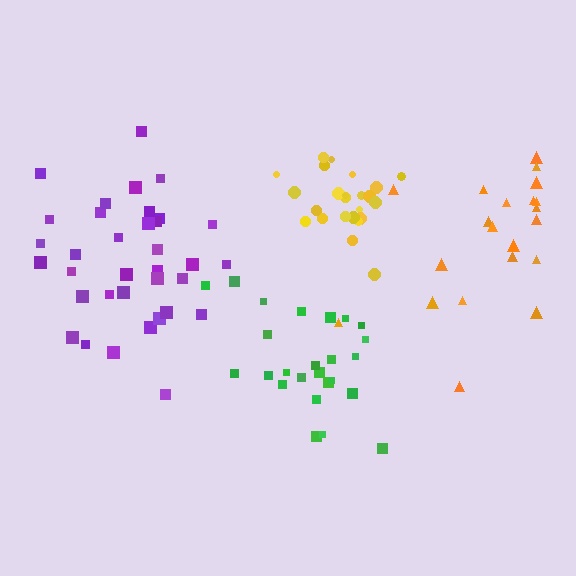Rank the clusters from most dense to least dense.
yellow, green, purple, orange.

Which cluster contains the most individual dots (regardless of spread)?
Purple (35).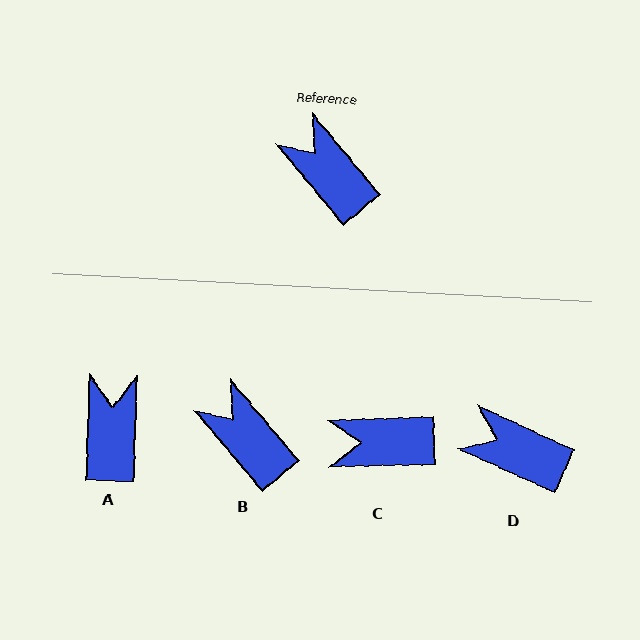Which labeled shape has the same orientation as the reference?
B.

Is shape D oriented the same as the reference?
No, it is off by about 26 degrees.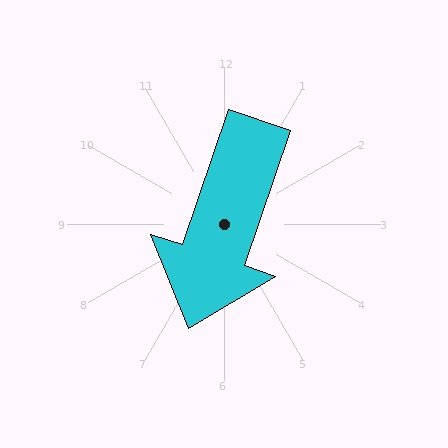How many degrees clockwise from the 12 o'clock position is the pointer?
Approximately 199 degrees.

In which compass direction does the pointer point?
South.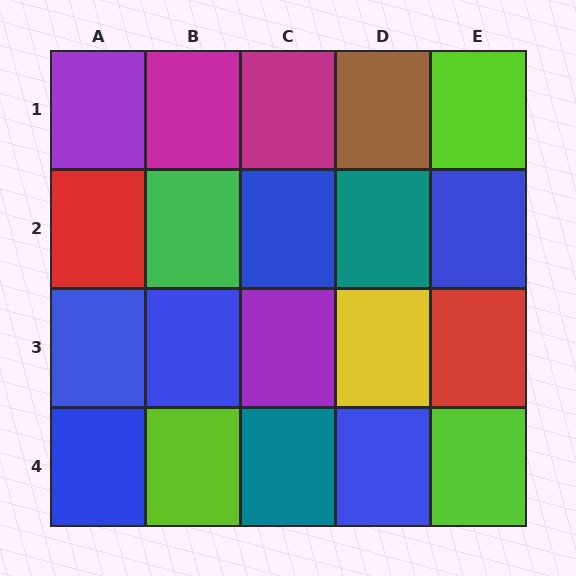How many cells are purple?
2 cells are purple.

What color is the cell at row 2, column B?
Green.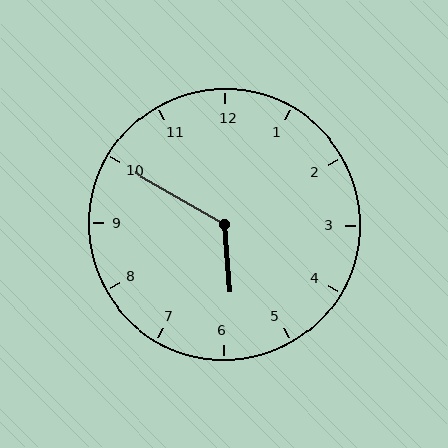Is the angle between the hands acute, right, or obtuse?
It is obtuse.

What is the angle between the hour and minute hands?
Approximately 125 degrees.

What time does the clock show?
5:50.